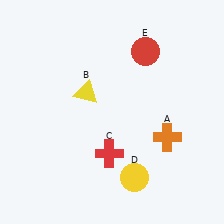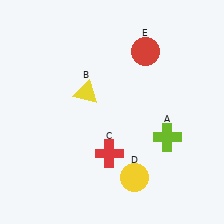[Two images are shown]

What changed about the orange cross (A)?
In Image 1, A is orange. In Image 2, it changed to lime.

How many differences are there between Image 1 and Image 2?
There is 1 difference between the two images.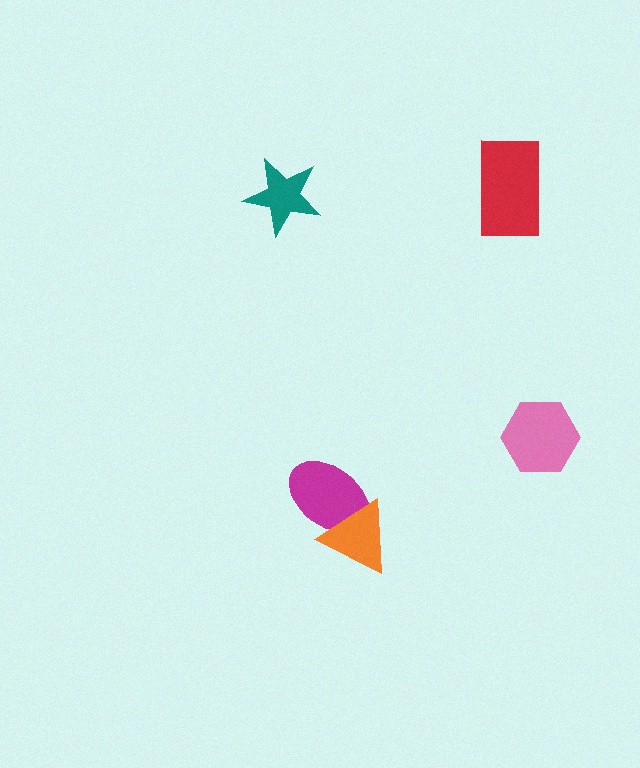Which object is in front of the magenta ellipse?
The orange triangle is in front of the magenta ellipse.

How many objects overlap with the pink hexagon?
0 objects overlap with the pink hexagon.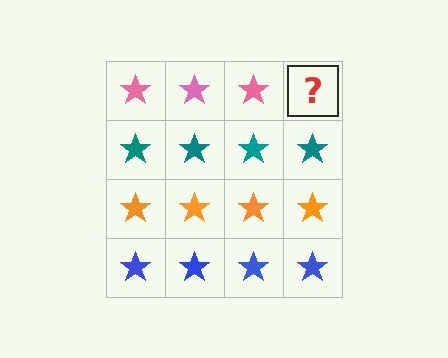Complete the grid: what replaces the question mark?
The question mark should be replaced with a pink star.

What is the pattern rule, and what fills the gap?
The rule is that each row has a consistent color. The gap should be filled with a pink star.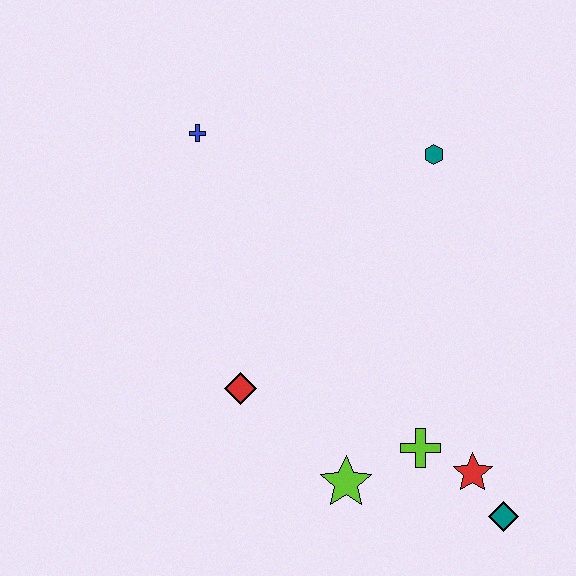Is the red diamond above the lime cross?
Yes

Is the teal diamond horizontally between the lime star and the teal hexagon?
No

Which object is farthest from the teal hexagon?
The teal diamond is farthest from the teal hexagon.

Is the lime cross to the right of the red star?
No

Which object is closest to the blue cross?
The teal hexagon is closest to the blue cross.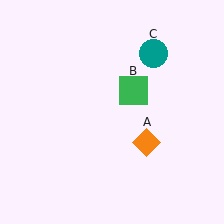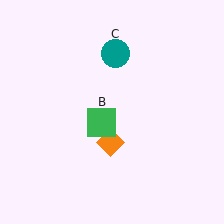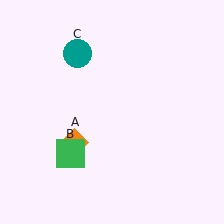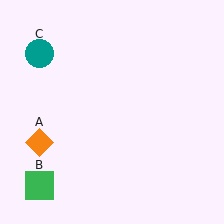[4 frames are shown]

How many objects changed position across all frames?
3 objects changed position: orange diamond (object A), green square (object B), teal circle (object C).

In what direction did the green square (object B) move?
The green square (object B) moved down and to the left.